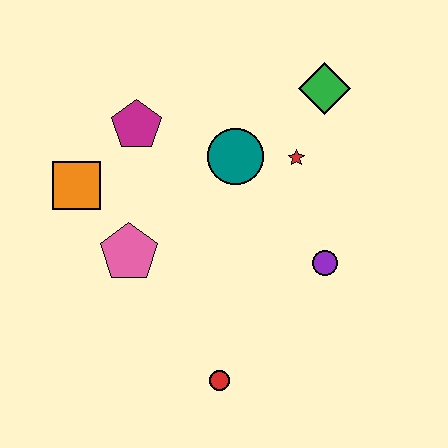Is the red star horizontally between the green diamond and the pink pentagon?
Yes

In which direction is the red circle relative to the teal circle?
The red circle is below the teal circle.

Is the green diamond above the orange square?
Yes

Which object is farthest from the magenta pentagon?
The red circle is farthest from the magenta pentagon.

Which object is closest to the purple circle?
The red star is closest to the purple circle.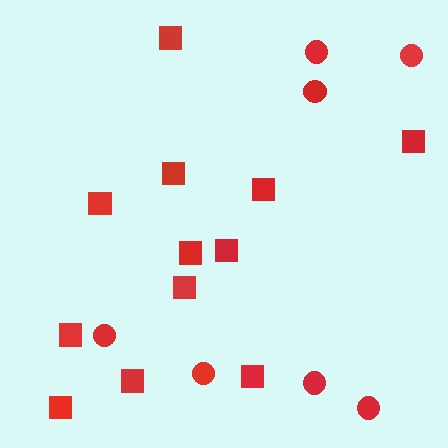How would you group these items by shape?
There are 2 groups: one group of squares (12) and one group of circles (7).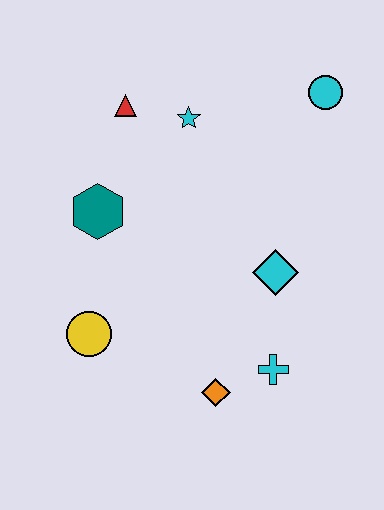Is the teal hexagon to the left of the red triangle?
Yes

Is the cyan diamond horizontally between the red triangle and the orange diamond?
No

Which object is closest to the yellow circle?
The teal hexagon is closest to the yellow circle.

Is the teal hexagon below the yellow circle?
No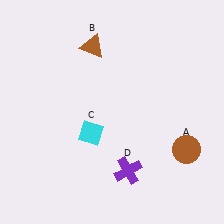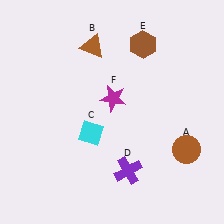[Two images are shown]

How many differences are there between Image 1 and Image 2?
There are 2 differences between the two images.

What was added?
A brown hexagon (E), a magenta star (F) were added in Image 2.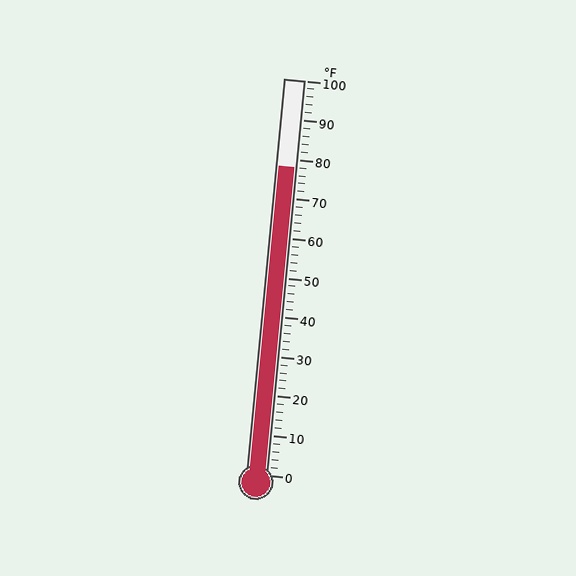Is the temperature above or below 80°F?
The temperature is below 80°F.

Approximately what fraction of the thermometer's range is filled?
The thermometer is filled to approximately 80% of its range.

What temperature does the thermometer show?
The thermometer shows approximately 78°F.